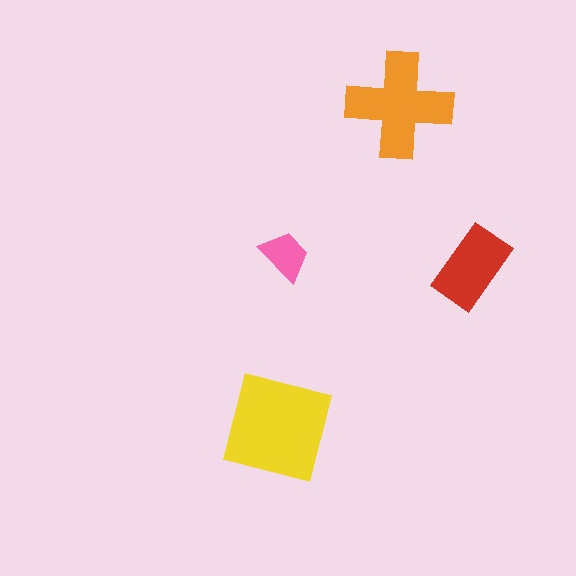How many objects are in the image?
There are 4 objects in the image.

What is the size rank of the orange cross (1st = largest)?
2nd.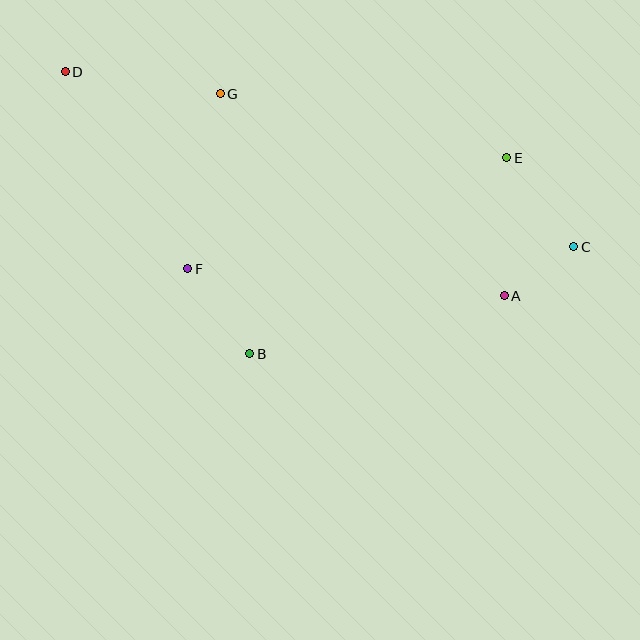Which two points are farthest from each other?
Points C and D are farthest from each other.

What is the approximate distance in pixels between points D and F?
The distance between D and F is approximately 232 pixels.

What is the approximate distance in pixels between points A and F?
The distance between A and F is approximately 318 pixels.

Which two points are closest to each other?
Points A and C are closest to each other.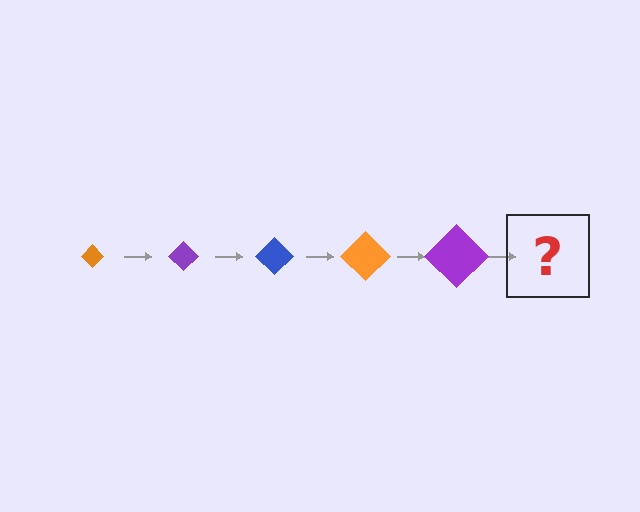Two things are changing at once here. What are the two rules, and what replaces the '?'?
The two rules are that the diamond grows larger each step and the color cycles through orange, purple, and blue. The '?' should be a blue diamond, larger than the previous one.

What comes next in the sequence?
The next element should be a blue diamond, larger than the previous one.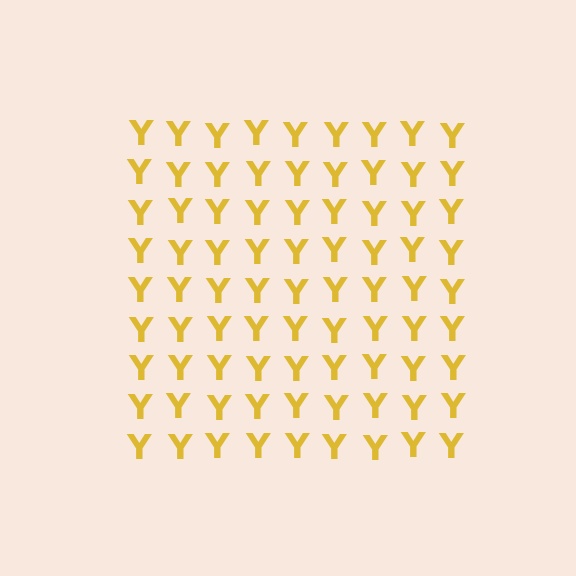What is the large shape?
The large shape is a square.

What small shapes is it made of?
It is made of small letter Y's.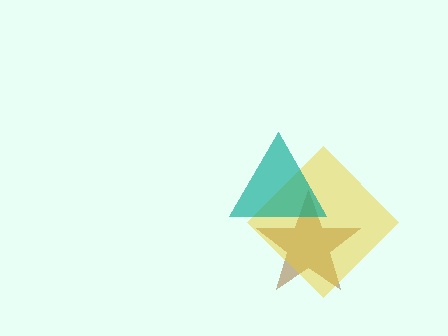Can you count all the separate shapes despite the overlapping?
Yes, there are 3 separate shapes.